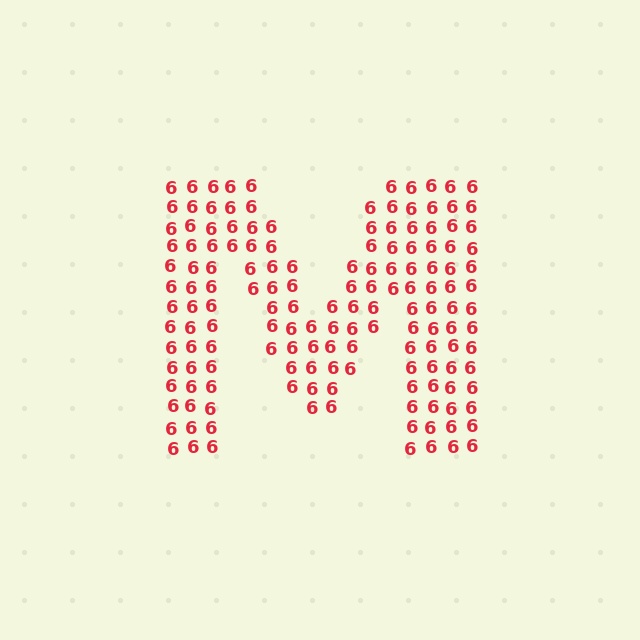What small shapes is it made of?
It is made of small digit 6's.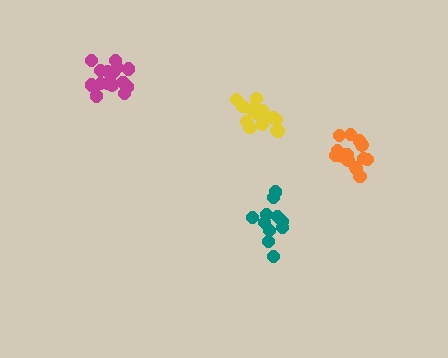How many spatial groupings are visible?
There are 4 spatial groupings.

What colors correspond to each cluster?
The clusters are colored: orange, magenta, yellow, teal.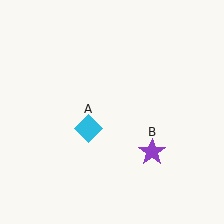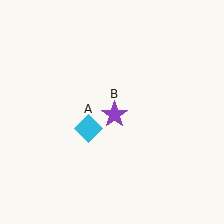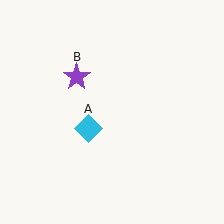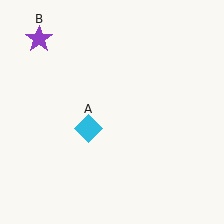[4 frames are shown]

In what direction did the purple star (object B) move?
The purple star (object B) moved up and to the left.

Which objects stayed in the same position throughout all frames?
Cyan diamond (object A) remained stationary.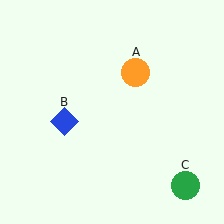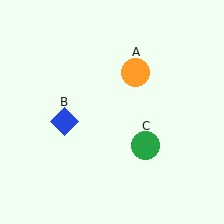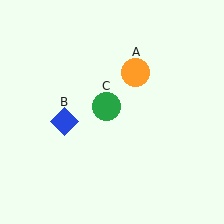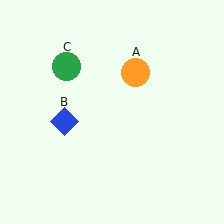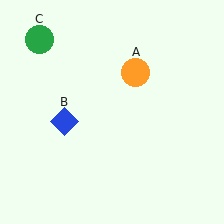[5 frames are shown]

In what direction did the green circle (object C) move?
The green circle (object C) moved up and to the left.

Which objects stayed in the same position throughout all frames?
Orange circle (object A) and blue diamond (object B) remained stationary.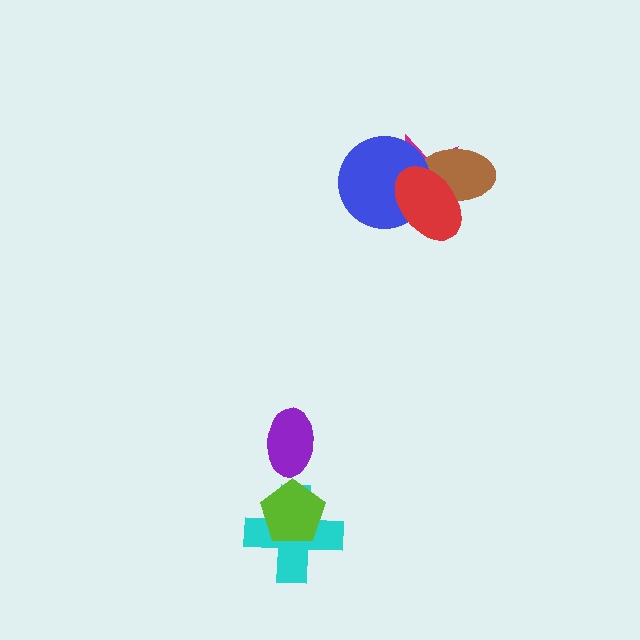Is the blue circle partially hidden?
Yes, it is partially covered by another shape.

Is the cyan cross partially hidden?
Yes, it is partially covered by another shape.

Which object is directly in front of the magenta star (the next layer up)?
The brown ellipse is directly in front of the magenta star.